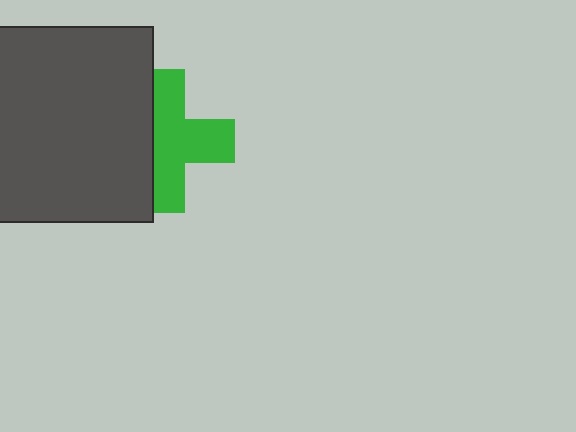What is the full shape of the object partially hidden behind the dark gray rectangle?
The partially hidden object is a green cross.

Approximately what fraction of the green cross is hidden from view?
Roughly 37% of the green cross is hidden behind the dark gray rectangle.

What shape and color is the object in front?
The object in front is a dark gray rectangle.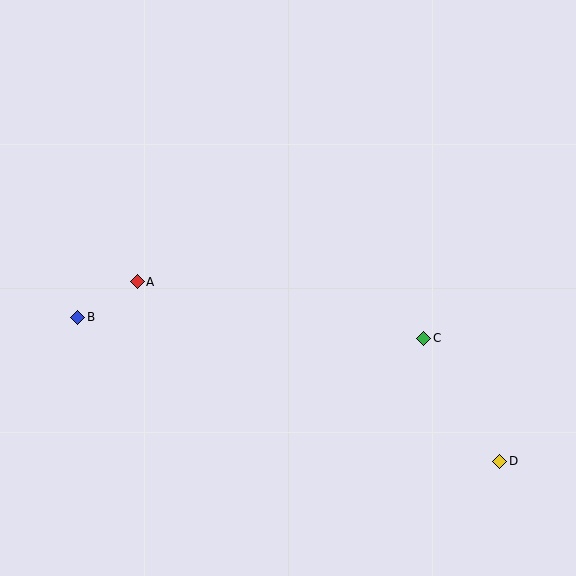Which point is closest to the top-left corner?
Point A is closest to the top-left corner.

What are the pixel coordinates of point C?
Point C is at (424, 338).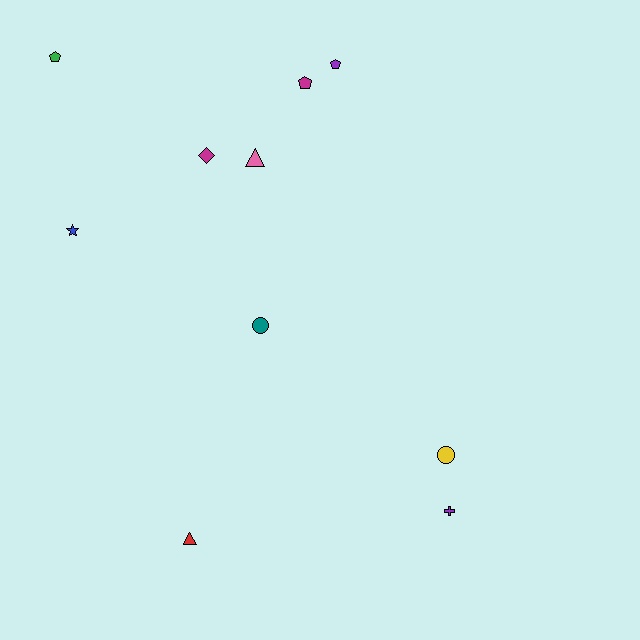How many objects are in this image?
There are 10 objects.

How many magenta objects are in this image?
There are 2 magenta objects.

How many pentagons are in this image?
There are 3 pentagons.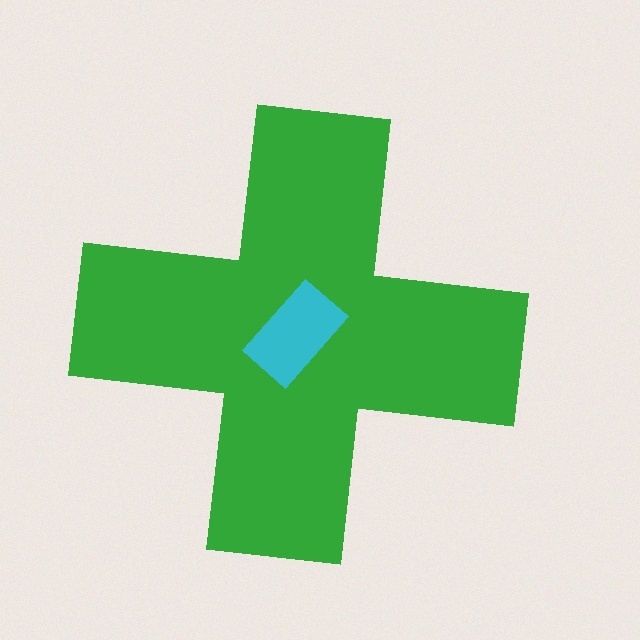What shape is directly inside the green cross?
The cyan rectangle.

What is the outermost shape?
The green cross.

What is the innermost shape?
The cyan rectangle.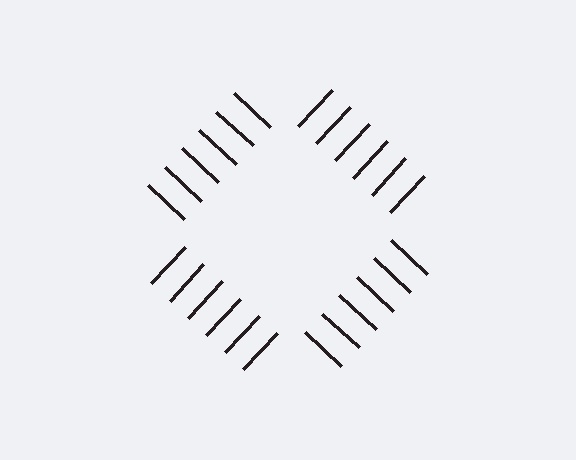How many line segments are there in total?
24 — 6 along each of the 4 edges.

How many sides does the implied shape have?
4 sides — the line-ends trace a square.